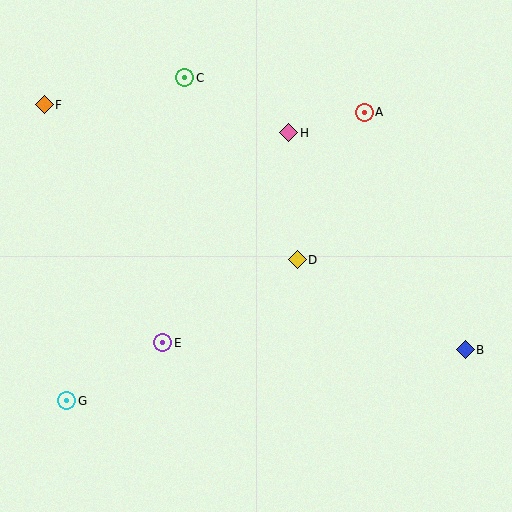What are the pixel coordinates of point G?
Point G is at (67, 401).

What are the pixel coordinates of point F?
Point F is at (44, 105).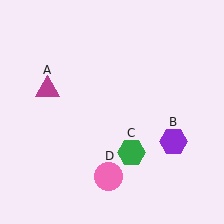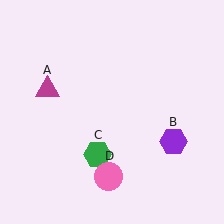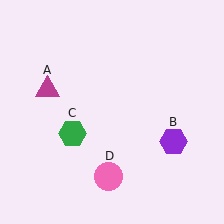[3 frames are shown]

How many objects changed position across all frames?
1 object changed position: green hexagon (object C).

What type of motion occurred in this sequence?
The green hexagon (object C) rotated clockwise around the center of the scene.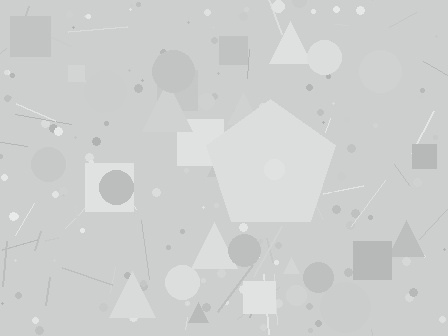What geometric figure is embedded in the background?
A pentagon is embedded in the background.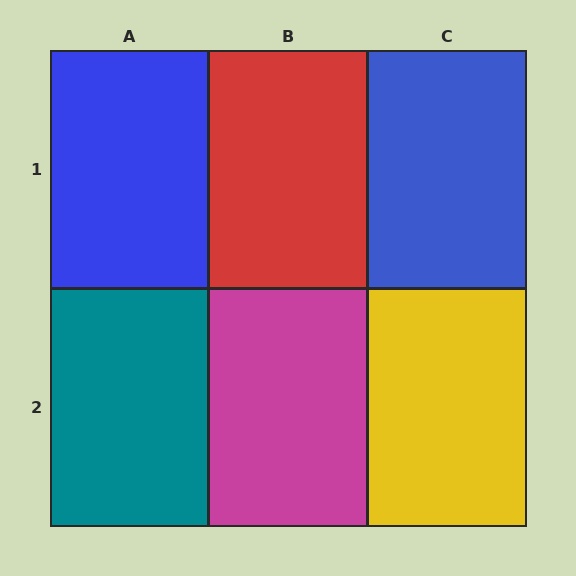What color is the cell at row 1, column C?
Blue.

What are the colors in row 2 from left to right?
Teal, magenta, yellow.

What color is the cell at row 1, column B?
Red.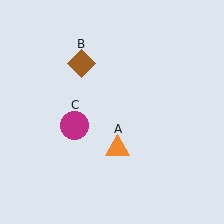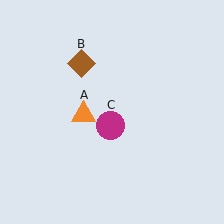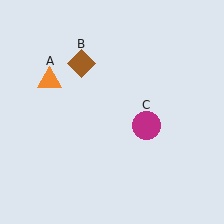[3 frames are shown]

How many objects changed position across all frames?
2 objects changed position: orange triangle (object A), magenta circle (object C).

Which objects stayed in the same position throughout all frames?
Brown diamond (object B) remained stationary.